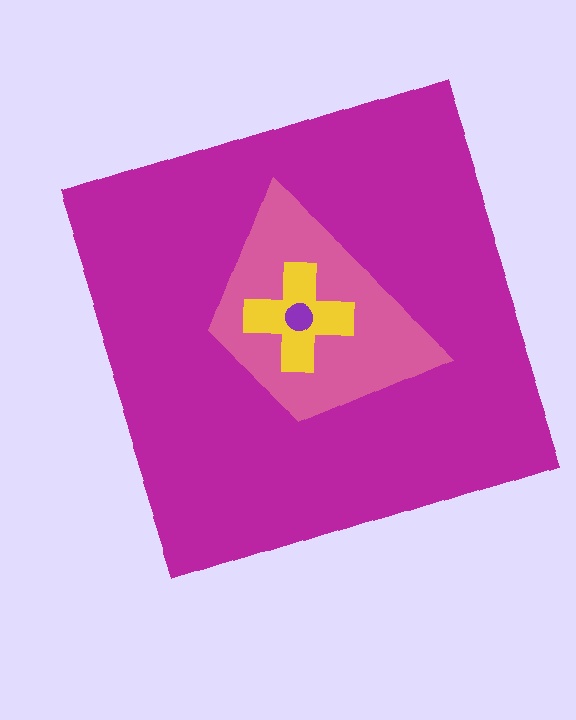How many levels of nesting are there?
4.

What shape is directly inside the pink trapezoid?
The yellow cross.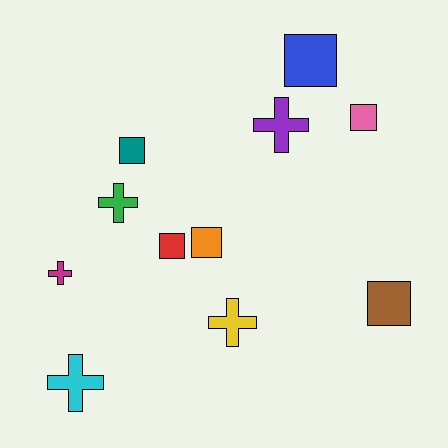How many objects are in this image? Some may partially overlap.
There are 11 objects.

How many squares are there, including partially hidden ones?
There are 6 squares.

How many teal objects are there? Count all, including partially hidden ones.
There is 1 teal object.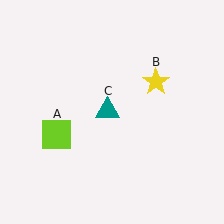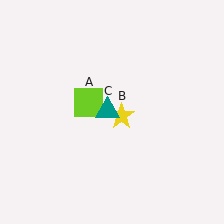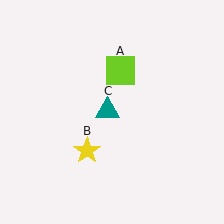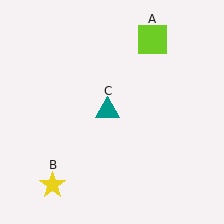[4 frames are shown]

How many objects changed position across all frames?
2 objects changed position: lime square (object A), yellow star (object B).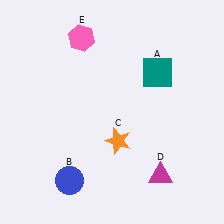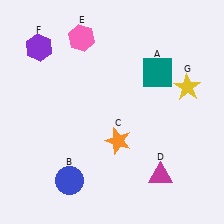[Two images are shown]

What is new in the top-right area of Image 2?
A yellow star (G) was added in the top-right area of Image 2.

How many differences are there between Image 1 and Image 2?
There are 2 differences between the two images.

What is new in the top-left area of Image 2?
A purple hexagon (F) was added in the top-left area of Image 2.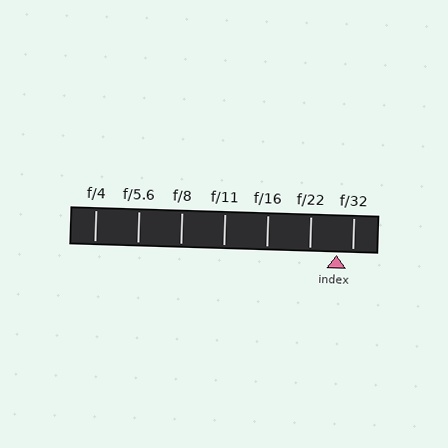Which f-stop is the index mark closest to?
The index mark is closest to f/32.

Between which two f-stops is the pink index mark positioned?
The index mark is between f/22 and f/32.